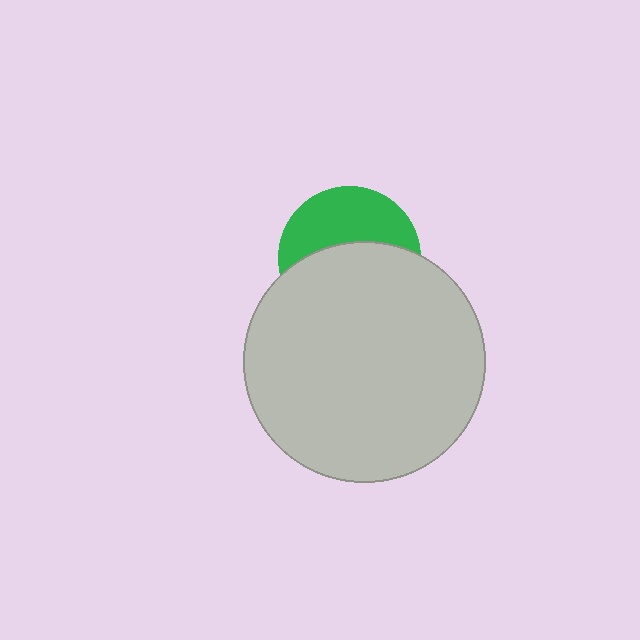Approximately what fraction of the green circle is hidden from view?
Roughly 57% of the green circle is hidden behind the light gray circle.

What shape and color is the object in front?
The object in front is a light gray circle.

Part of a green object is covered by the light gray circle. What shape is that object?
It is a circle.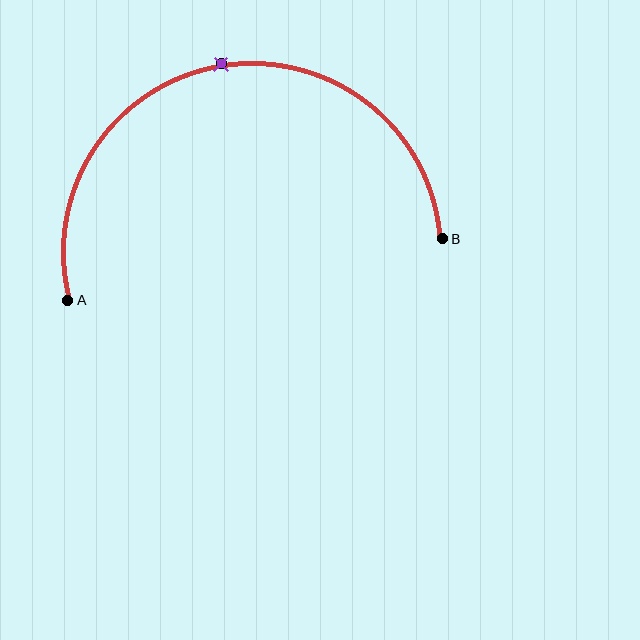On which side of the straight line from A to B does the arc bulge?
The arc bulges above the straight line connecting A and B.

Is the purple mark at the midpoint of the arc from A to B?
Yes. The purple mark lies on the arc at equal arc-length from both A and B — it is the arc midpoint.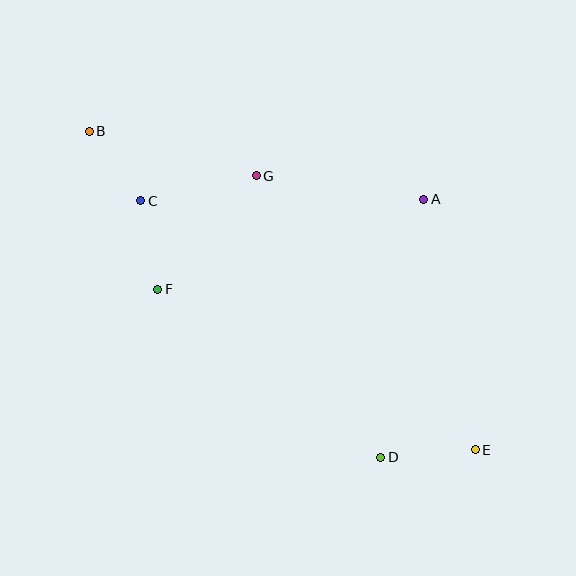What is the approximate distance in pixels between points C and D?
The distance between C and D is approximately 351 pixels.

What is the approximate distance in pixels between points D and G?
The distance between D and G is approximately 308 pixels.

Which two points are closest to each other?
Points B and C are closest to each other.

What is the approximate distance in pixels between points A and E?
The distance between A and E is approximately 256 pixels.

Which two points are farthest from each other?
Points B and E are farthest from each other.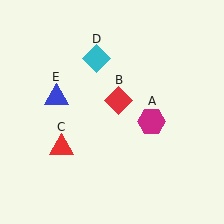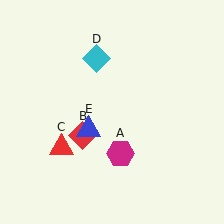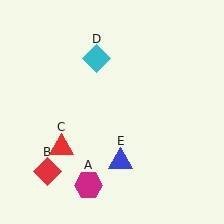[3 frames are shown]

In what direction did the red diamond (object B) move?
The red diamond (object B) moved down and to the left.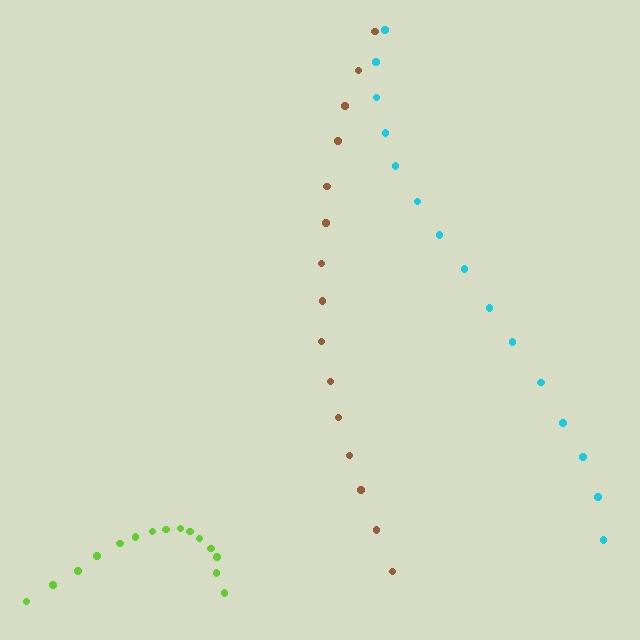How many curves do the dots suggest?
There are 3 distinct paths.